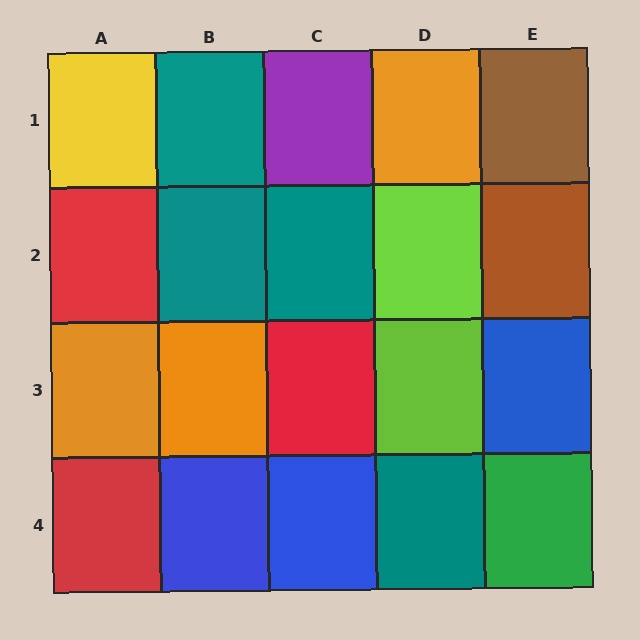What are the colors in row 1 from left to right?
Yellow, teal, purple, orange, brown.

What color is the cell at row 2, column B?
Teal.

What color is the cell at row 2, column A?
Red.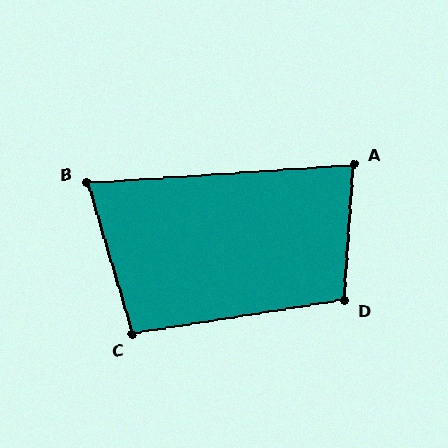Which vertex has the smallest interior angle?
B, at approximately 77 degrees.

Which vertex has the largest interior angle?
D, at approximately 103 degrees.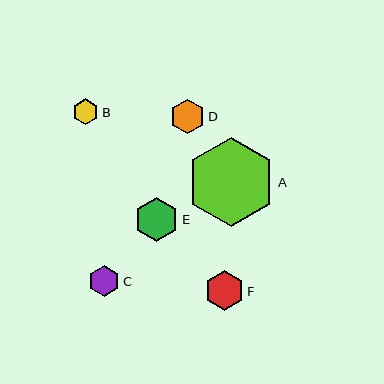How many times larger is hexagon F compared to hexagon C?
Hexagon F is approximately 1.3 times the size of hexagon C.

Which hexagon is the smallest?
Hexagon B is the smallest with a size of approximately 26 pixels.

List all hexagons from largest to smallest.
From largest to smallest: A, E, F, D, C, B.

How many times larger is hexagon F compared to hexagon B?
Hexagon F is approximately 1.5 times the size of hexagon B.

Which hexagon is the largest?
Hexagon A is the largest with a size of approximately 88 pixels.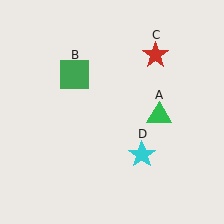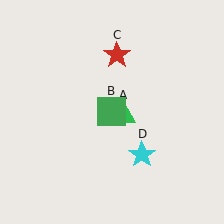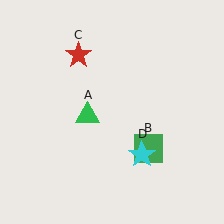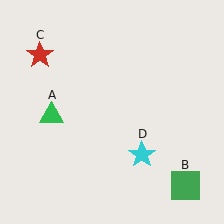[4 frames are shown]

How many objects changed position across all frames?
3 objects changed position: green triangle (object A), green square (object B), red star (object C).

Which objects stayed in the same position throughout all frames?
Cyan star (object D) remained stationary.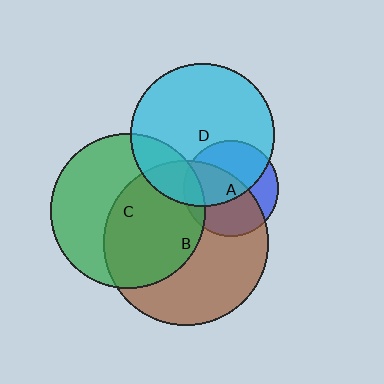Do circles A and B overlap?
Yes.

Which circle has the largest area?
Circle B (brown).